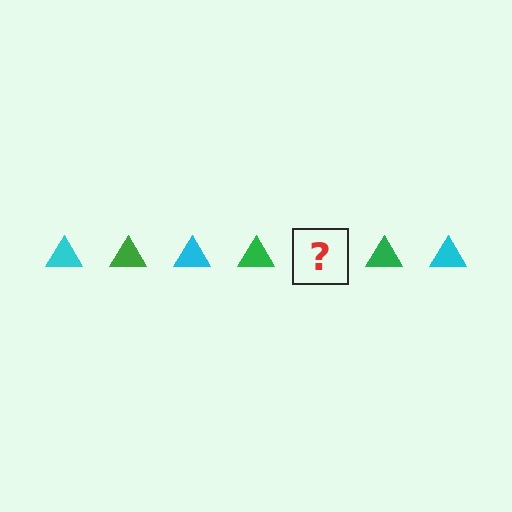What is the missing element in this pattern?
The missing element is a cyan triangle.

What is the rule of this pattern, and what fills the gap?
The rule is that the pattern cycles through cyan, green triangles. The gap should be filled with a cyan triangle.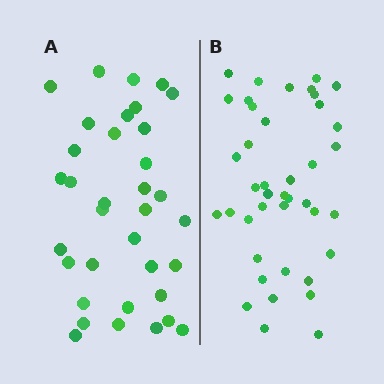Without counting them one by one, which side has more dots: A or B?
Region B (the right region) has more dots.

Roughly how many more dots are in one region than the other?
Region B has about 6 more dots than region A.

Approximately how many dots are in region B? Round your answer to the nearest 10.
About 40 dots. (The exact count is 41, which rounds to 40.)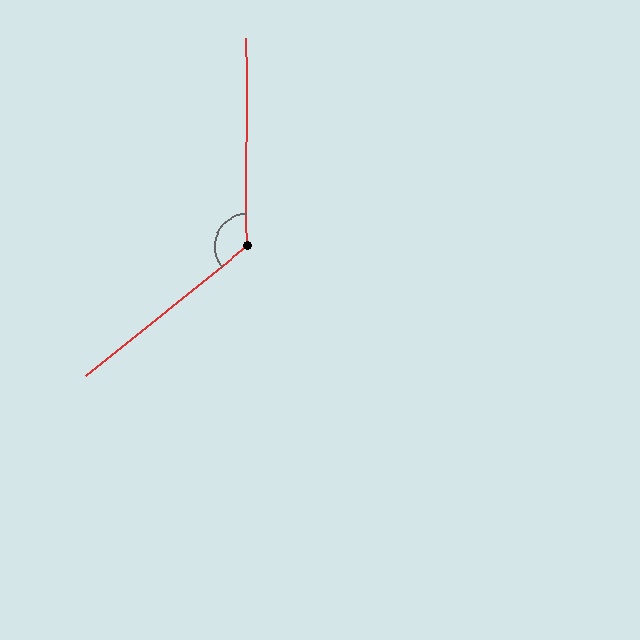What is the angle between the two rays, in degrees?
Approximately 129 degrees.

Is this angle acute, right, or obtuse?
It is obtuse.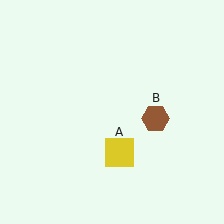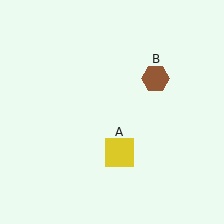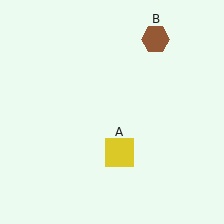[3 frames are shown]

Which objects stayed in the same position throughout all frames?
Yellow square (object A) remained stationary.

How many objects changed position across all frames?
1 object changed position: brown hexagon (object B).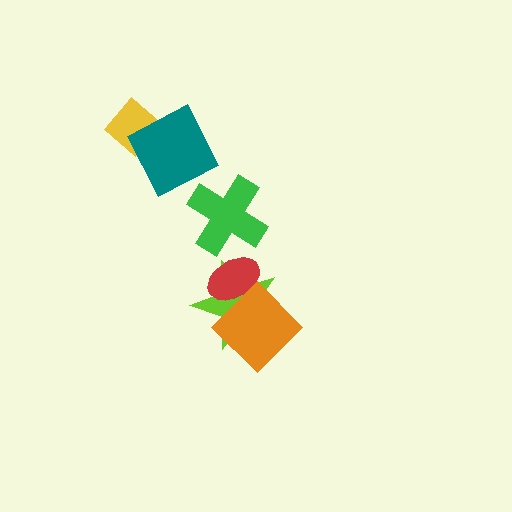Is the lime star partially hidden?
Yes, it is partially covered by another shape.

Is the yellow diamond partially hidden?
Yes, it is partially covered by another shape.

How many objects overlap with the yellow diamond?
1 object overlaps with the yellow diamond.